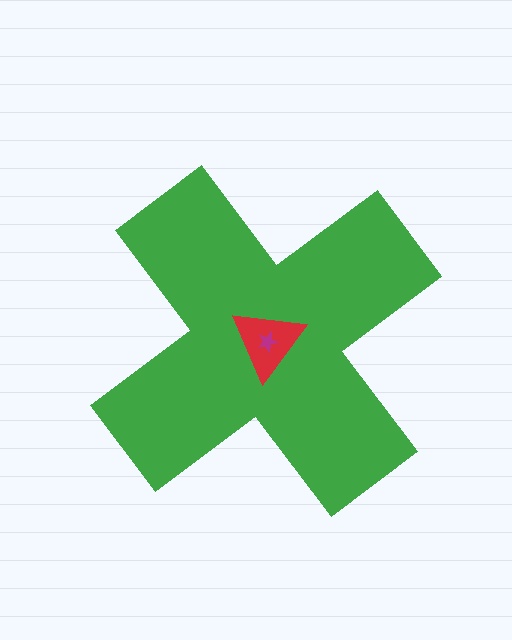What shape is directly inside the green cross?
The red triangle.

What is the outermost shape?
The green cross.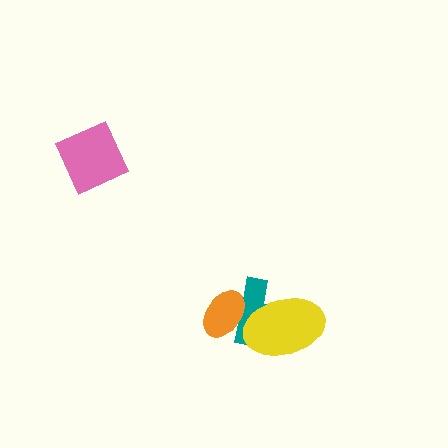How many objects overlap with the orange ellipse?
1 object overlaps with the orange ellipse.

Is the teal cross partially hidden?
Yes, it is partially covered by another shape.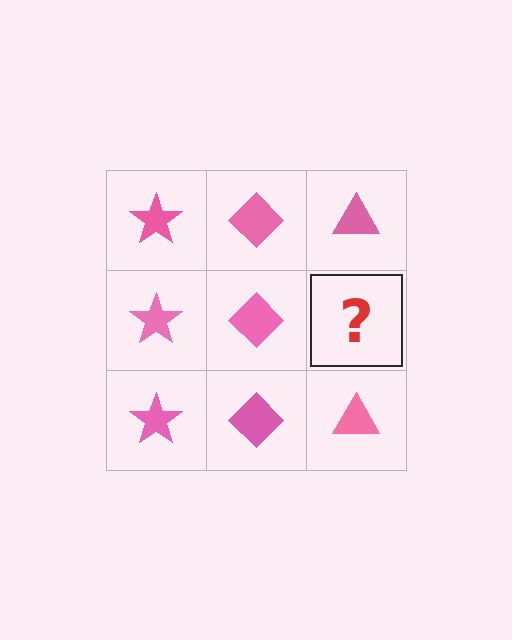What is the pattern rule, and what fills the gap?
The rule is that each column has a consistent shape. The gap should be filled with a pink triangle.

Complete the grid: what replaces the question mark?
The question mark should be replaced with a pink triangle.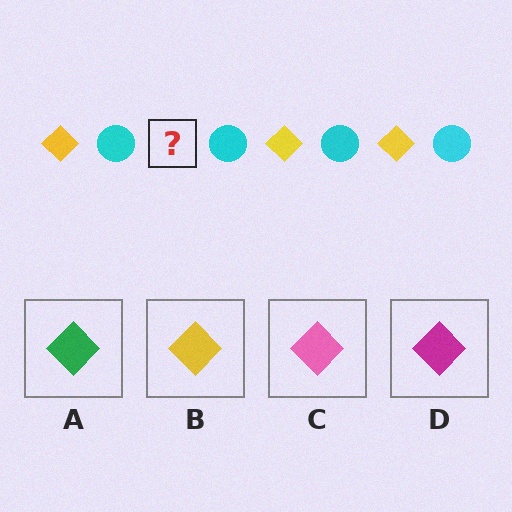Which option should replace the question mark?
Option B.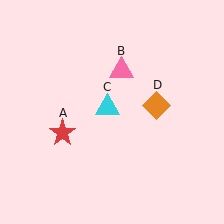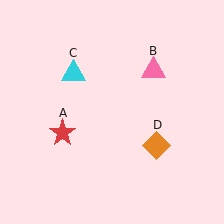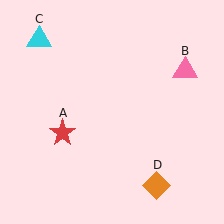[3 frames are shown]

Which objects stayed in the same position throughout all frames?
Red star (object A) remained stationary.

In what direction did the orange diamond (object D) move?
The orange diamond (object D) moved down.